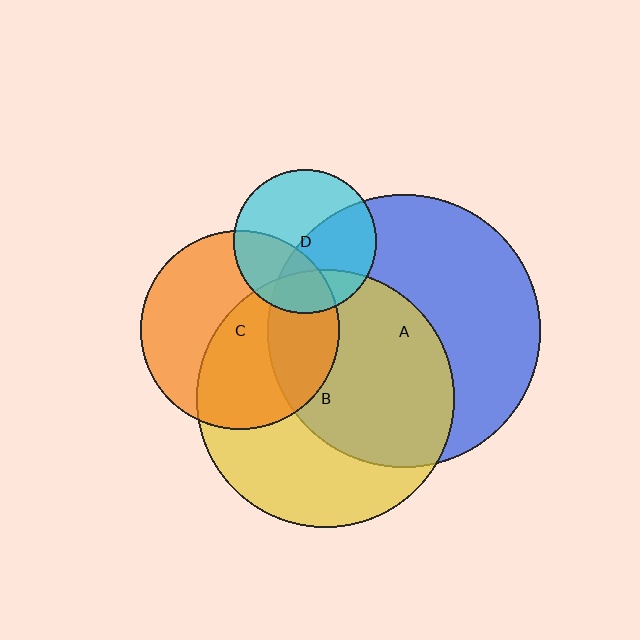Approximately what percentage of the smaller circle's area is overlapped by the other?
Approximately 20%.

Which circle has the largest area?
Circle A (blue).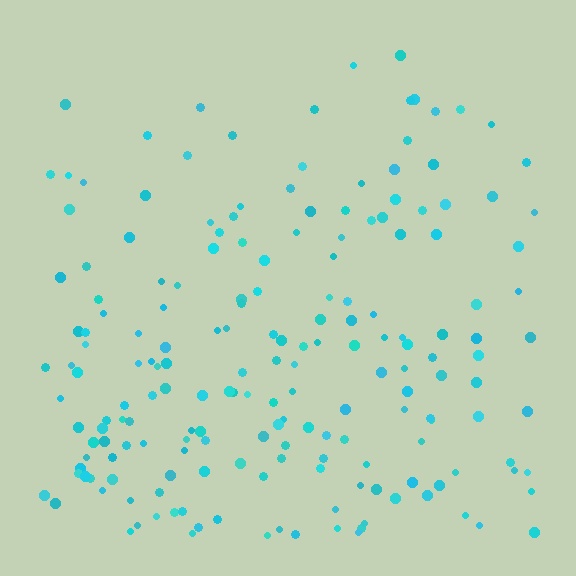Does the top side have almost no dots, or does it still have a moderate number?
Still a moderate number, just noticeably fewer than the bottom.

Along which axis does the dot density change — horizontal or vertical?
Vertical.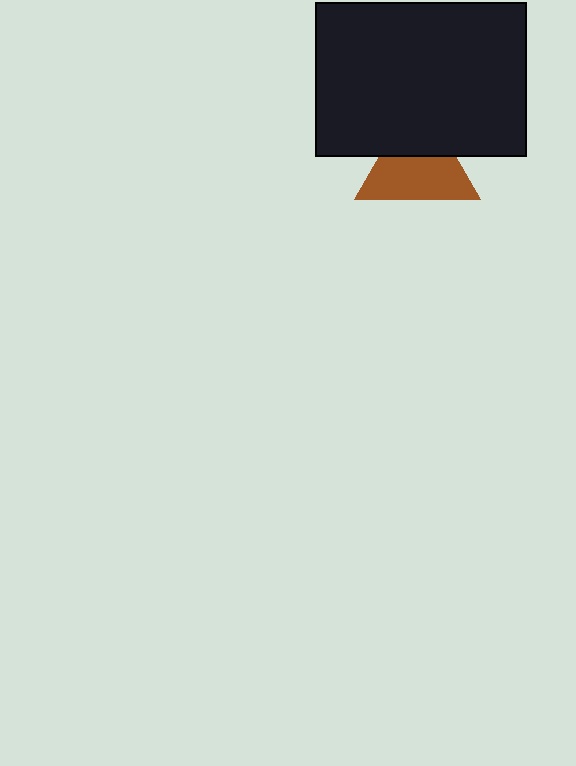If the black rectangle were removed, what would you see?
You would see the complete brown triangle.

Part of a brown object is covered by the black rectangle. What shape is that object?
It is a triangle.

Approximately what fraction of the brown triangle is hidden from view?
Roughly 38% of the brown triangle is hidden behind the black rectangle.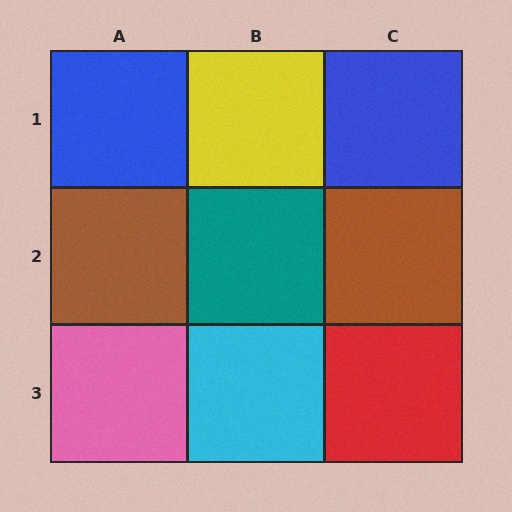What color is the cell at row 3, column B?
Cyan.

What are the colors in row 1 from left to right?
Blue, yellow, blue.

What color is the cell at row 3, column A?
Pink.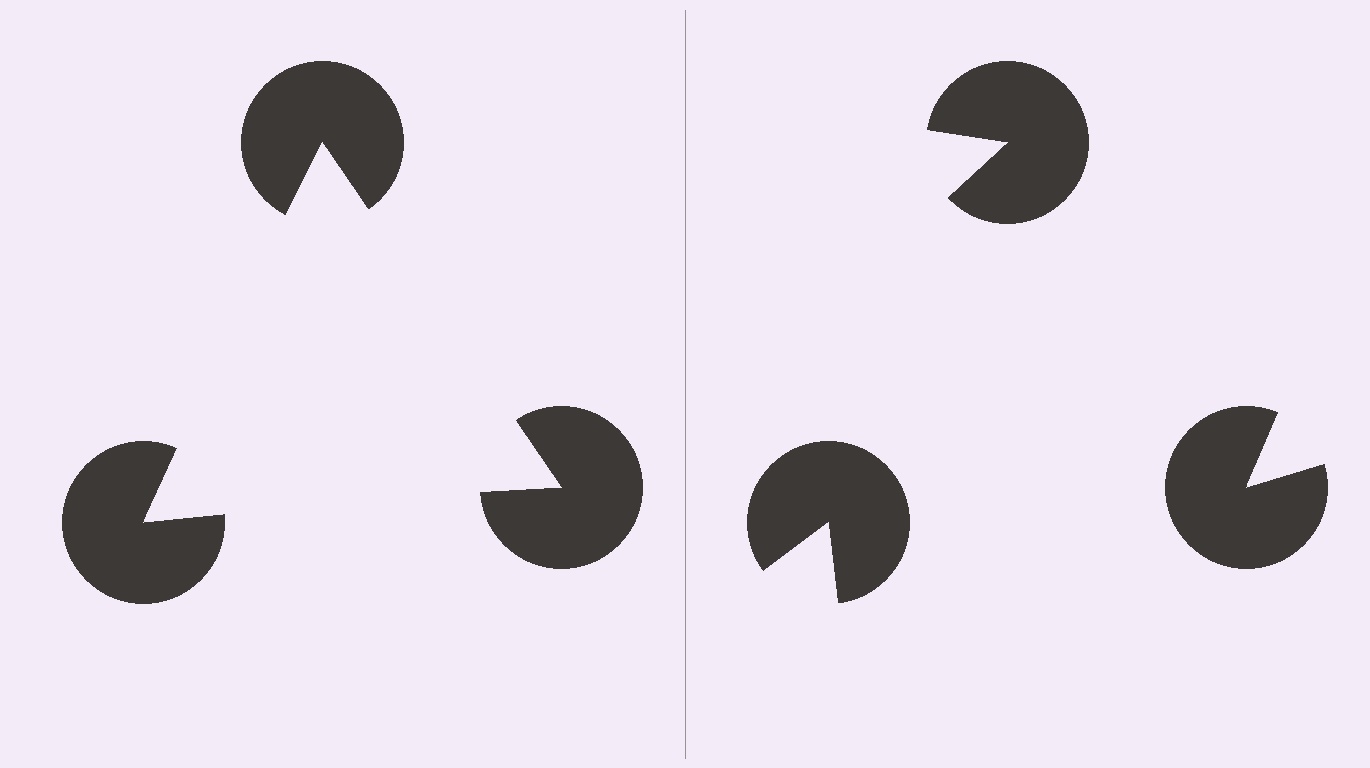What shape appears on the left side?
An illusory triangle.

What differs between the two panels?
The pac-man discs are positioned identically on both sides; only the wedge orientations differ. On the left they align to a triangle; on the right they are misaligned.